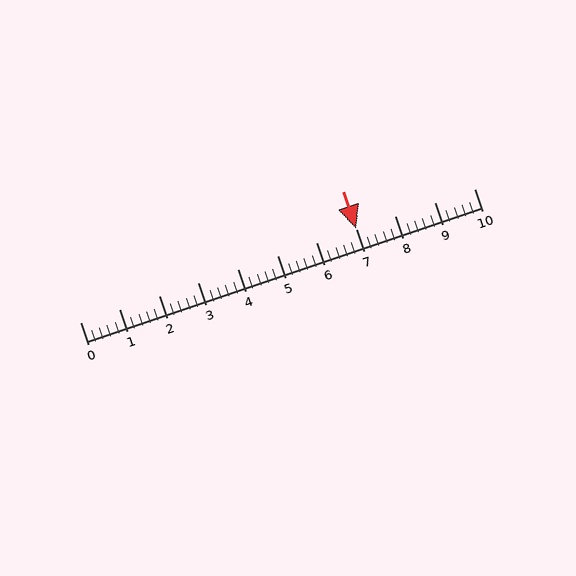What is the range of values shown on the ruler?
The ruler shows values from 0 to 10.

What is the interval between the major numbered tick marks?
The major tick marks are spaced 1 units apart.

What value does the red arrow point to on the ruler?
The red arrow points to approximately 7.0.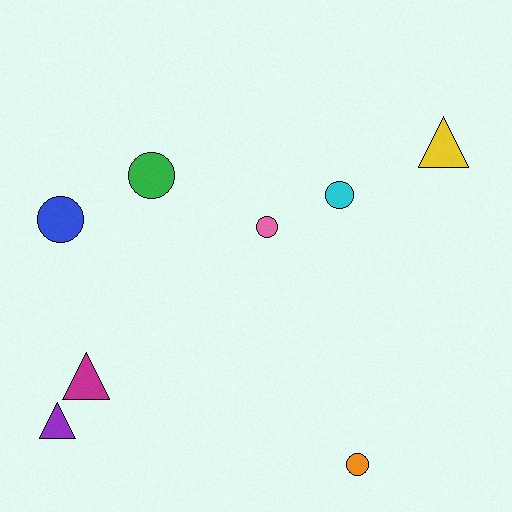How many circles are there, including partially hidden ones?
There are 5 circles.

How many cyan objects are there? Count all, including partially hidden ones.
There is 1 cyan object.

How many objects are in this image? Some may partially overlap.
There are 8 objects.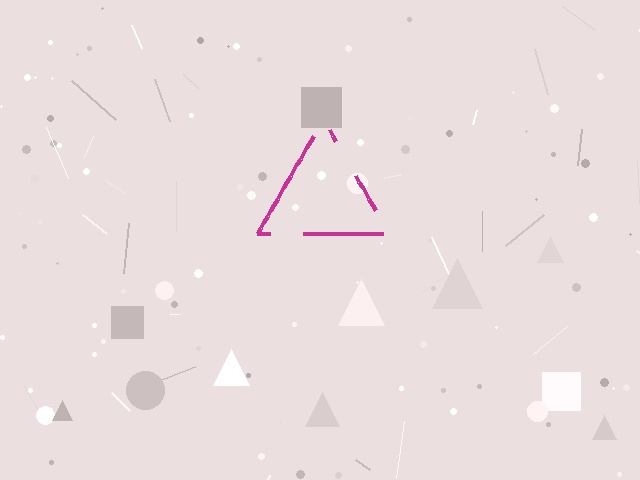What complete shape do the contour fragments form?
The contour fragments form a triangle.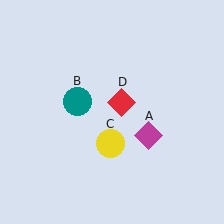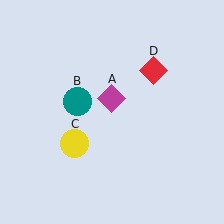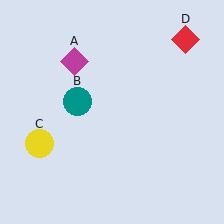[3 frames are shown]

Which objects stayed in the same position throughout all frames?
Teal circle (object B) remained stationary.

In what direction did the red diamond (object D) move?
The red diamond (object D) moved up and to the right.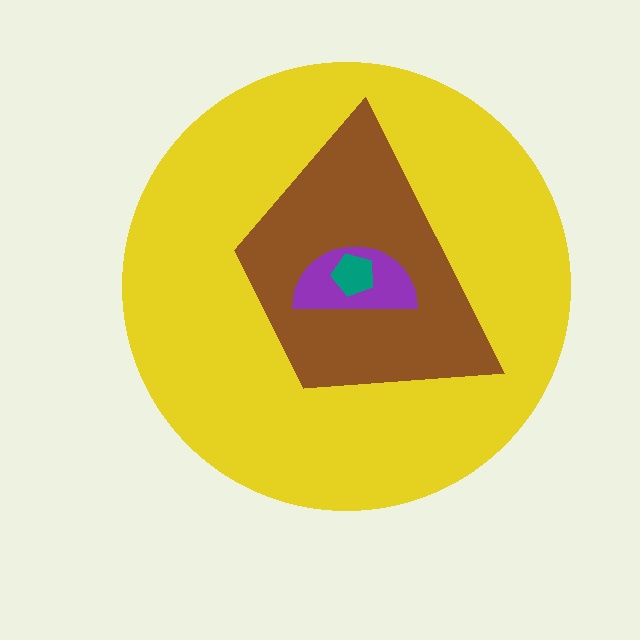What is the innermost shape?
The teal pentagon.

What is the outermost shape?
The yellow circle.